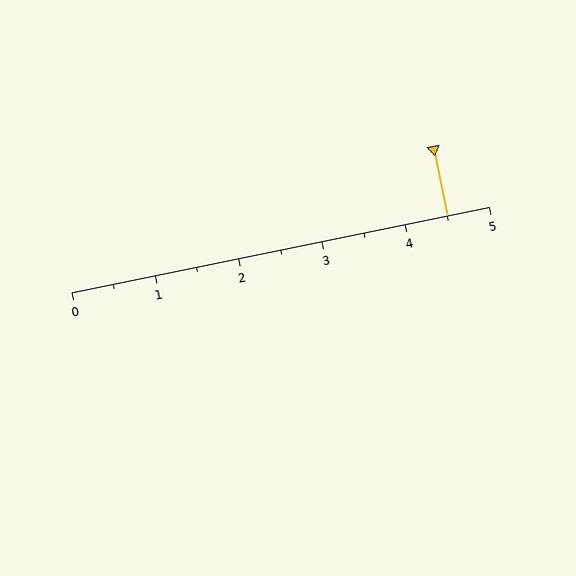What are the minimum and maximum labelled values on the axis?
The axis runs from 0 to 5.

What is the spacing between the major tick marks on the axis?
The major ticks are spaced 1 apart.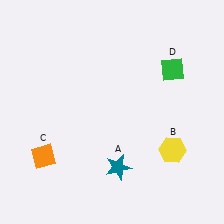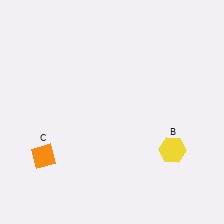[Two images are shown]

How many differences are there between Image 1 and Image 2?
There are 2 differences between the two images.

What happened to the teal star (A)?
The teal star (A) was removed in Image 2. It was in the bottom-right area of Image 1.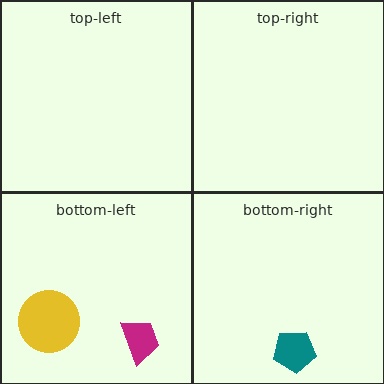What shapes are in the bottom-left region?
The yellow circle, the magenta trapezoid.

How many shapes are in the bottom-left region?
2.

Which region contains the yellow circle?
The bottom-left region.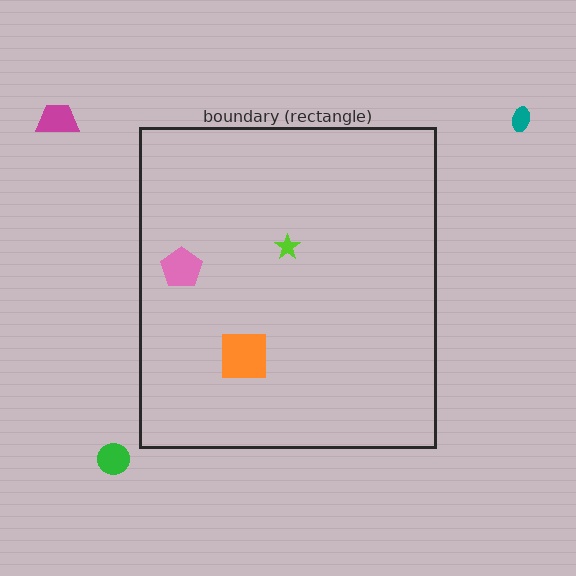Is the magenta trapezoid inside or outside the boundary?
Outside.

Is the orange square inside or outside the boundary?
Inside.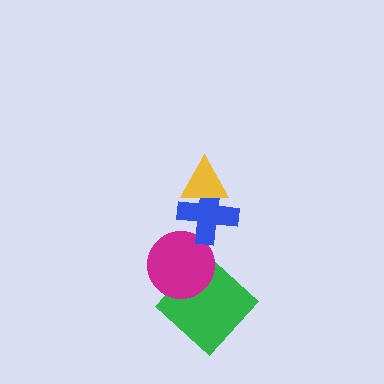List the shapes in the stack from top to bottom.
From top to bottom: the yellow triangle, the blue cross, the magenta circle, the green diamond.